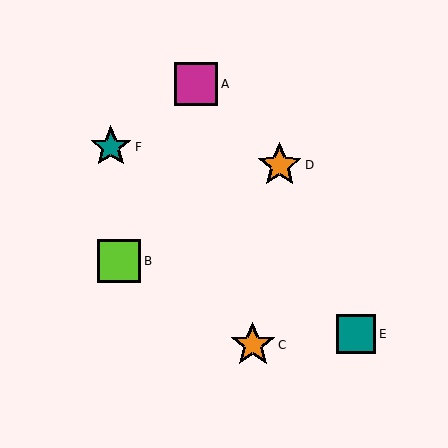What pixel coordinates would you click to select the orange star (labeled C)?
Click at (253, 345) to select the orange star C.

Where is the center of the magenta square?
The center of the magenta square is at (196, 84).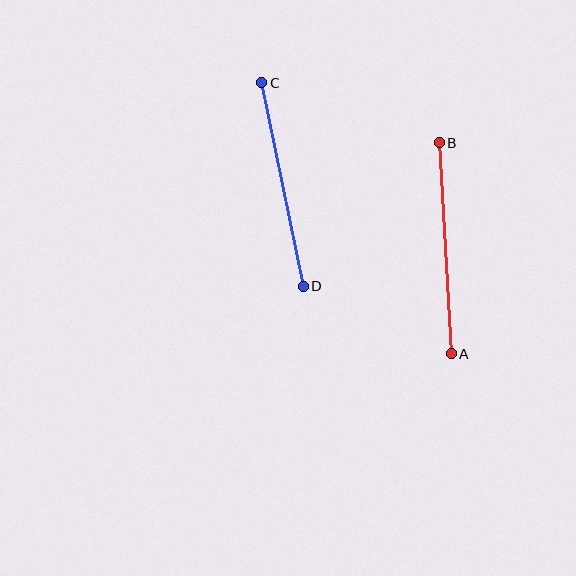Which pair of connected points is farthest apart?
Points A and B are farthest apart.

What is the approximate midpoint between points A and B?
The midpoint is at approximately (445, 248) pixels.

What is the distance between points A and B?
The distance is approximately 211 pixels.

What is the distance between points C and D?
The distance is approximately 208 pixels.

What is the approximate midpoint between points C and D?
The midpoint is at approximately (283, 185) pixels.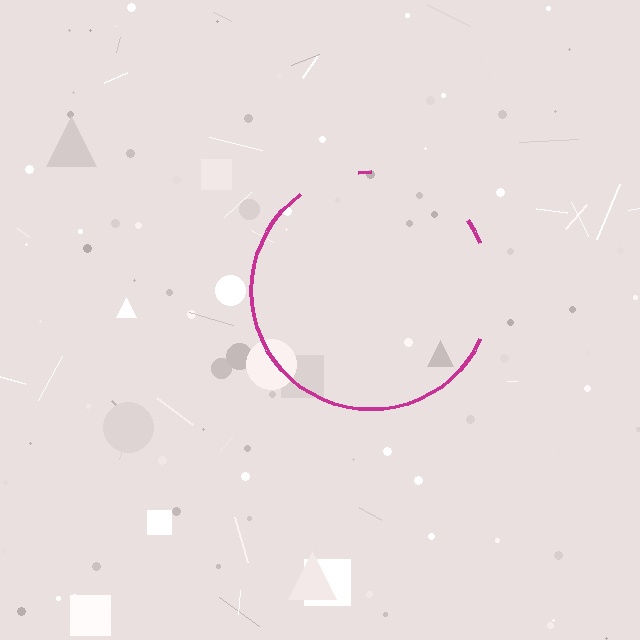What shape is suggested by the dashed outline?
The dashed outline suggests a circle.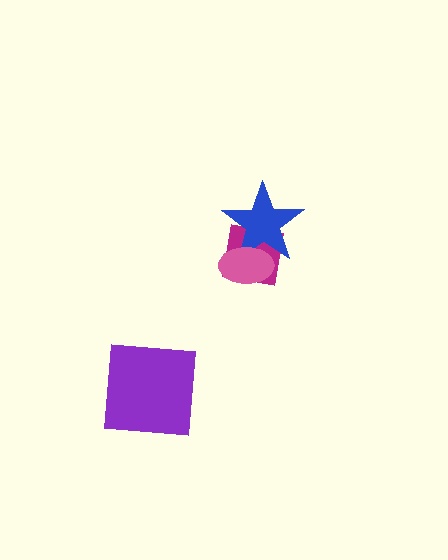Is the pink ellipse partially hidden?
No, no other shape covers it.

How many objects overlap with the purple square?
0 objects overlap with the purple square.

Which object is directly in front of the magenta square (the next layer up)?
The blue star is directly in front of the magenta square.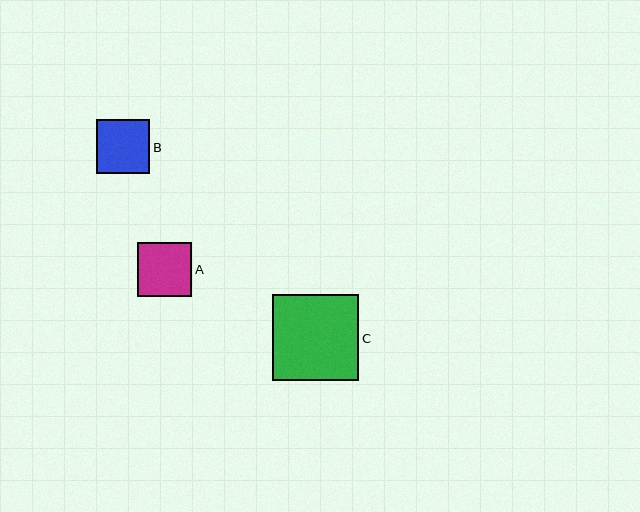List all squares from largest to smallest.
From largest to smallest: C, A, B.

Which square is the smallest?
Square B is the smallest with a size of approximately 54 pixels.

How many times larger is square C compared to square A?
Square C is approximately 1.6 times the size of square A.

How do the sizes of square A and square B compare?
Square A and square B are approximately the same size.